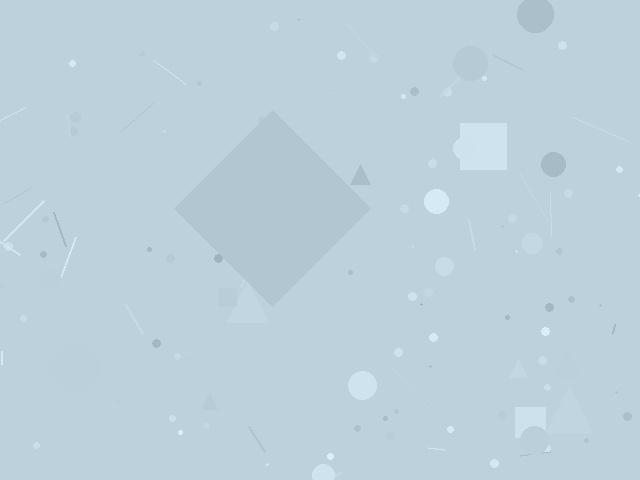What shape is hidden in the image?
A diamond is hidden in the image.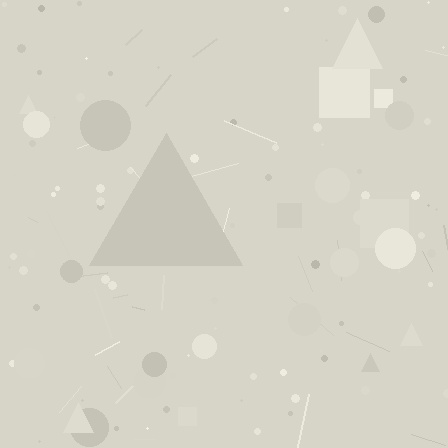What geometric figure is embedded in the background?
A triangle is embedded in the background.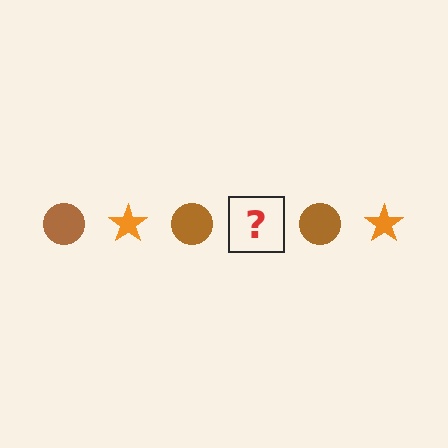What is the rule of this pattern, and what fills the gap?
The rule is that the pattern alternates between brown circle and orange star. The gap should be filled with an orange star.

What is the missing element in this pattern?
The missing element is an orange star.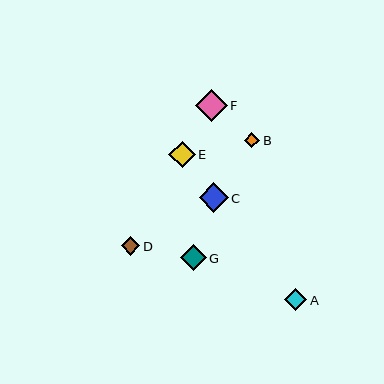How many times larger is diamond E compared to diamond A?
Diamond E is approximately 1.2 times the size of diamond A.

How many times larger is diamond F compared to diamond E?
Diamond F is approximately 1.2 times the size of diamond E.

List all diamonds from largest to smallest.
From largest to smallest: F, C, E, G, A, D, B.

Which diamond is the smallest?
Diamond B is the smallest with a size of approximately 15 pixels.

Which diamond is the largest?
Diamond F is the largest with a size of approximately 32 pixels.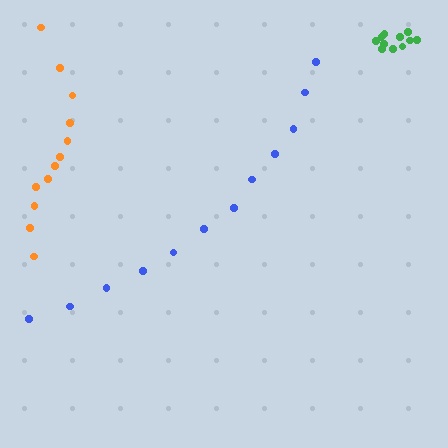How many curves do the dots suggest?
There are 3 distinct paths.